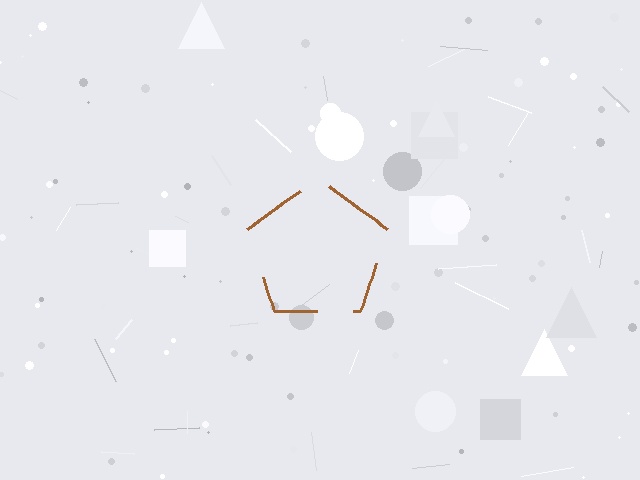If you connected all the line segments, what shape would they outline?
They would outline a pentagon.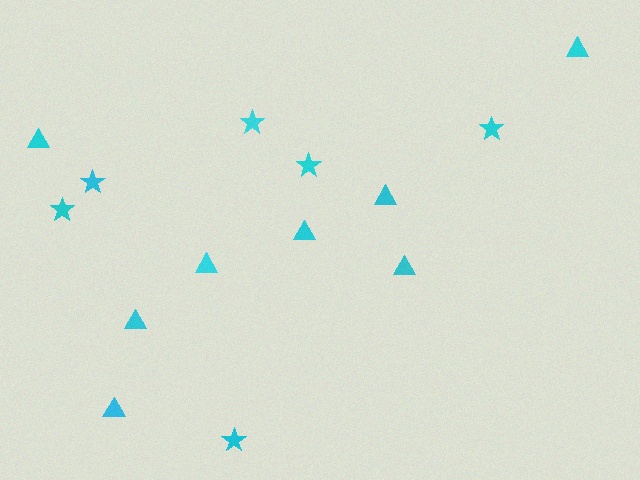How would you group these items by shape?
There are 2 groups: one group of stars (6) and one group of triangles (8).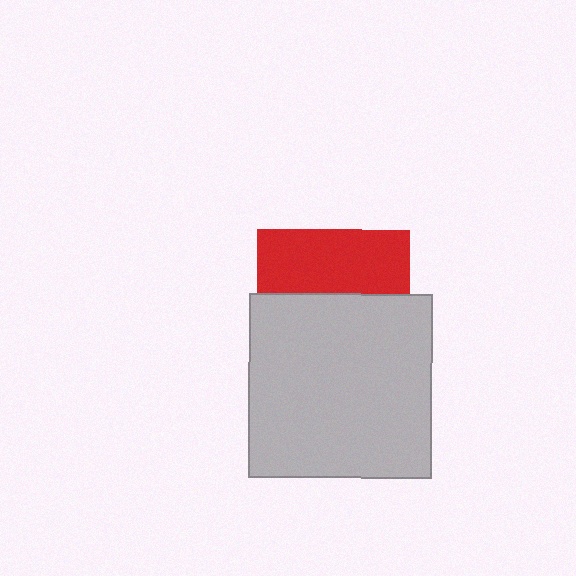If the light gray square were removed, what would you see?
You would see the complete red square.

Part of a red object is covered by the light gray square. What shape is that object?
It is a square.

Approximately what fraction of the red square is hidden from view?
Roughly 58% of the red square is hidden behind the light gray square.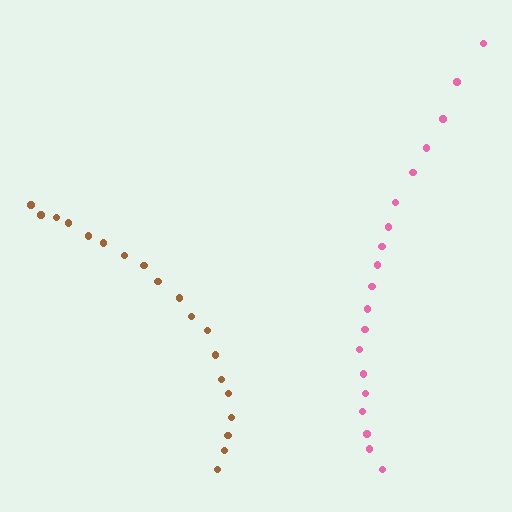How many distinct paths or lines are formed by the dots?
There are 2 distinct paths.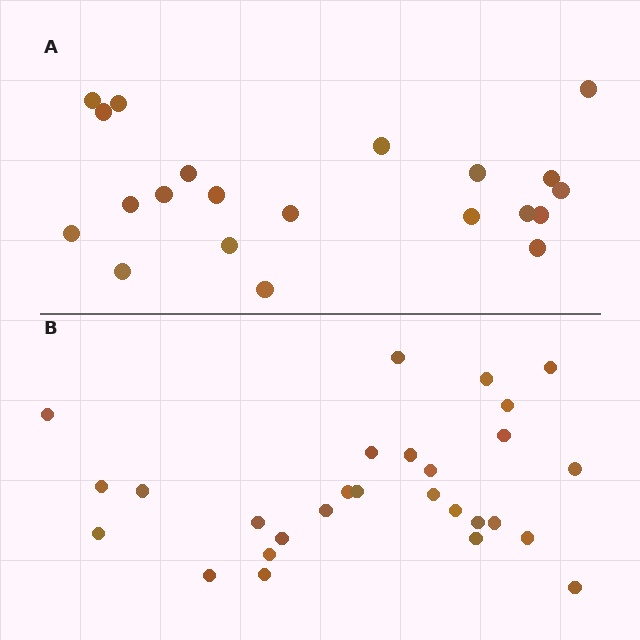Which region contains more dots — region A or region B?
Region B (the bottom region) has more dots.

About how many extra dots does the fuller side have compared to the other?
Region B has roughly 8 or so more dots than region A.